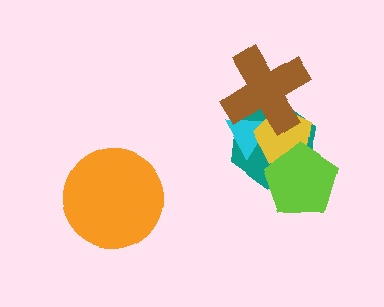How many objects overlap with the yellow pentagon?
4 objects overlap with the yellow pentagon.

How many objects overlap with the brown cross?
3 objects overlap with the brown cross.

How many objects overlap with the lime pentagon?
2 objects overlap with the lime pentagon.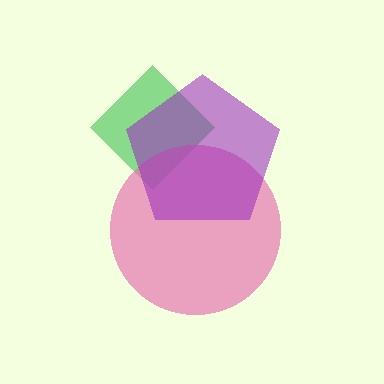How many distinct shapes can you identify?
There are 3 distinct shapes: a green diamond, a pink circle, a purple pentagon.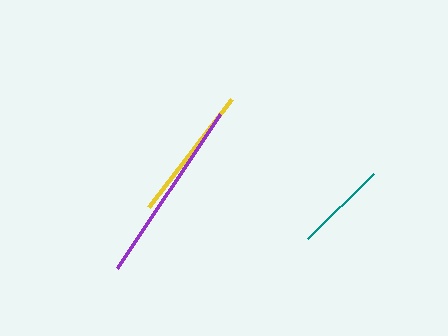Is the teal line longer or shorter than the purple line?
The purple line is longer than the teal line.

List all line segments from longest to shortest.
From longest to shortest: purple, yellow, teal.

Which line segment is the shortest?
The teal line is the shortest at approximately 93 pixels.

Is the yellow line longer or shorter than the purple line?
The purple line is longer than the yellow line.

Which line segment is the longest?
The purple line is the longest at approximately 185 pixels.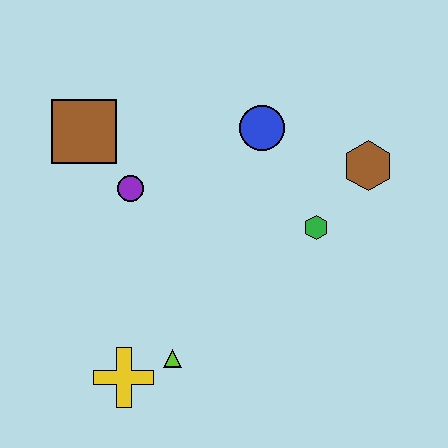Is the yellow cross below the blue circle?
Yes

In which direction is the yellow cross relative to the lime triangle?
The yellow cross is to the left of the lime triangle.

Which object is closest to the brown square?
The purple circle is closest to the brown square.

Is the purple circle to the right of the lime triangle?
No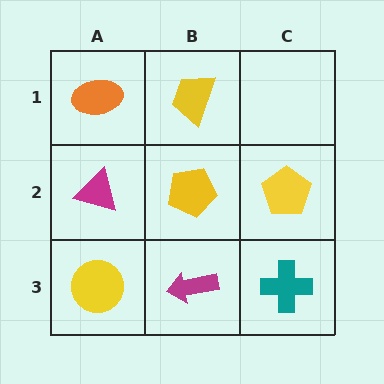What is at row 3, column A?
A yellow circle.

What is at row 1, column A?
An orange ellipse.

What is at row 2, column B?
A yellow pentagon.